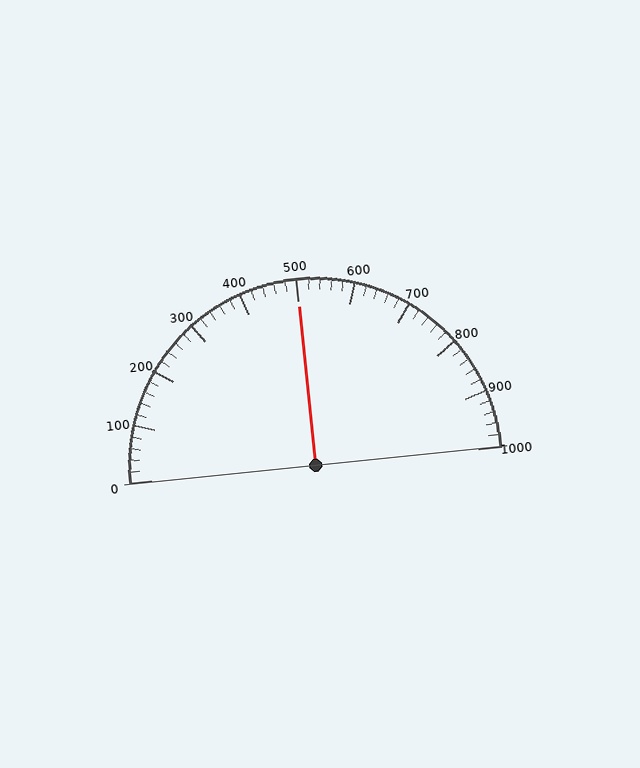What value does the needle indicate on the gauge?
The needle indicates approximately 500.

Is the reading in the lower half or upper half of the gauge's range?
The reading is in the upper half of the range (0 to 1000).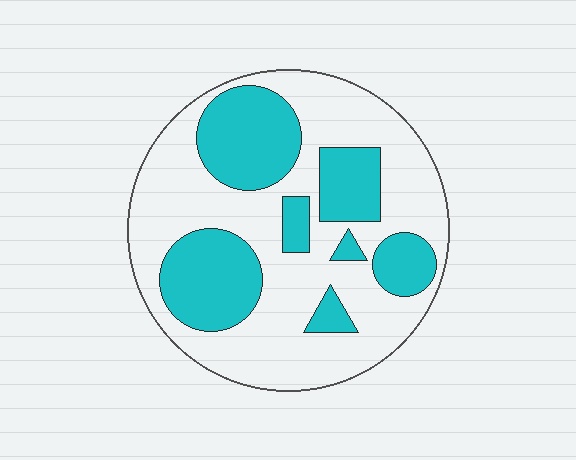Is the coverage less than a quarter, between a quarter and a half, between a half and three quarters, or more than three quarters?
Between a quarter and a half.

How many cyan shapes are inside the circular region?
7.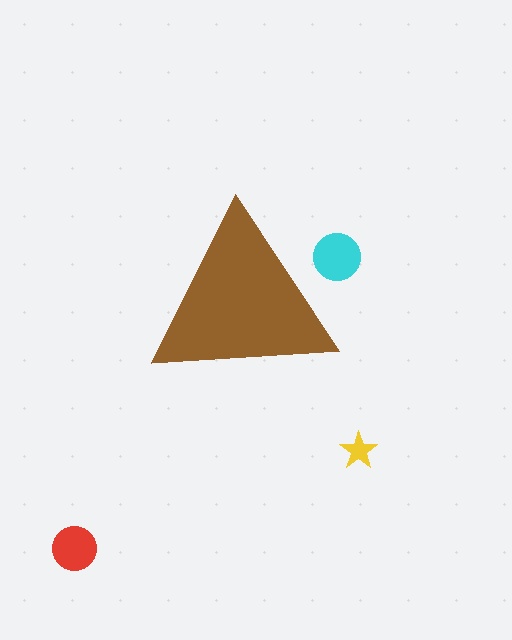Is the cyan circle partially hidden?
Yes, the cyan circle is partially hidden behind the brown triangle.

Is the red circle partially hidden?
No, the red circle is fully visible.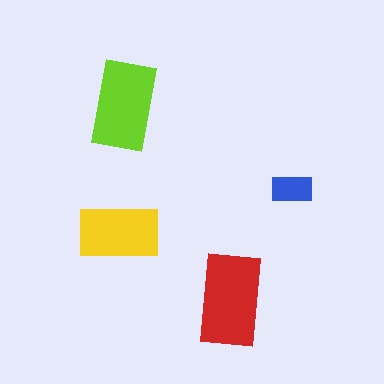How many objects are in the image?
There are 4 objects in the image.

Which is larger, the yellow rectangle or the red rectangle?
The red one.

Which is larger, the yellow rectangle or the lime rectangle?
The lime one.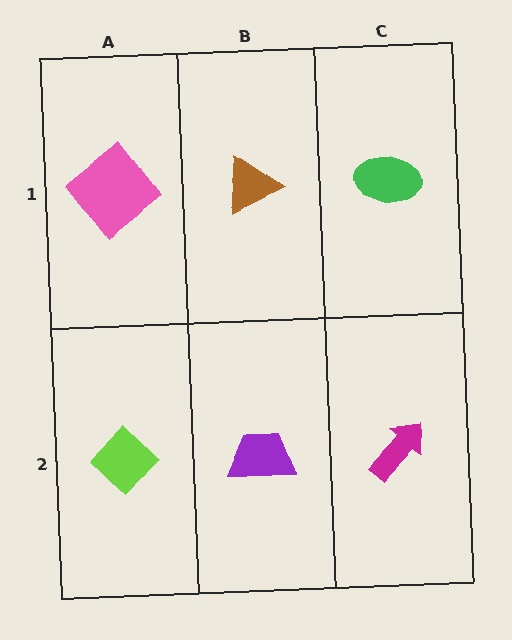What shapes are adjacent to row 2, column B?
A brown triangle (row 1, column B), a lime diamond (row 2, column A), a magenta arrow (row 2, column C).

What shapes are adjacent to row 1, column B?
A purple trapezoid (row 2, column B), a pink diamond (row 1, column A), a green ellipse (row 1, column C).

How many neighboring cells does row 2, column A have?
2.